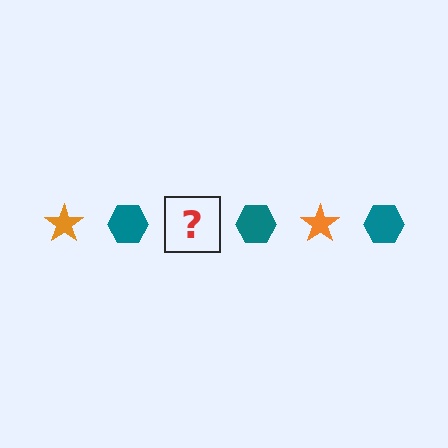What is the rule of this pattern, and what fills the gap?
The rule is that the pattern alternates between orange star and teal hexagon. The gap should be filled with an orange star.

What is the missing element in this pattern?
The missing element is an orange star.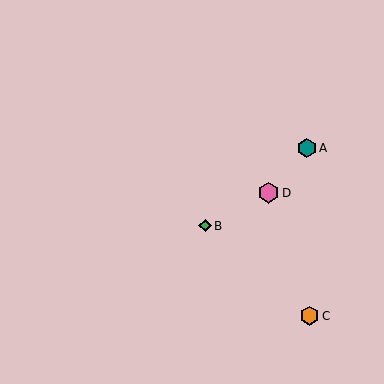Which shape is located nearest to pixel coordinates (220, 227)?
The green diamond (labeled B) at (205, 226) is nearest to that location.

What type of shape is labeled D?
Shape D is a pink hexagon.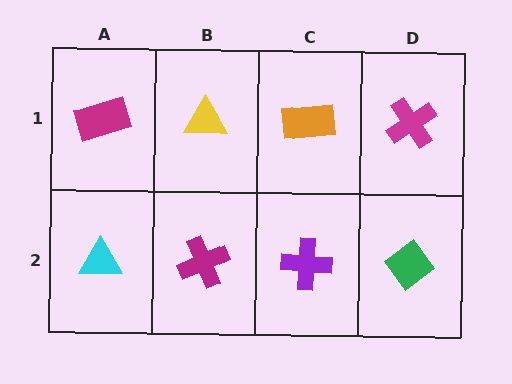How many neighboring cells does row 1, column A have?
2.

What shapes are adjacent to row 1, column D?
A green diamond (row 2, column D), an orange rectangle (row 1, column C).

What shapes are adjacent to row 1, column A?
A cyan triangle (row 2, column A), a yellow triangle (row 1, column B).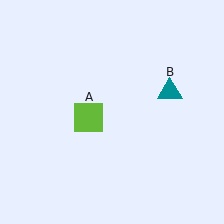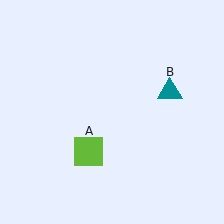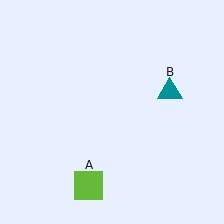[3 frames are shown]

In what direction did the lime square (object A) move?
The lime square (object A) moved down.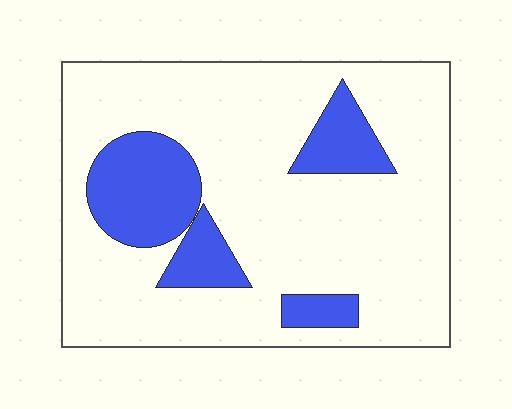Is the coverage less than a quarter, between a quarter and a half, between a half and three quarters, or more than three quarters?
Less than a quarter.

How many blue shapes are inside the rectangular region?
4.